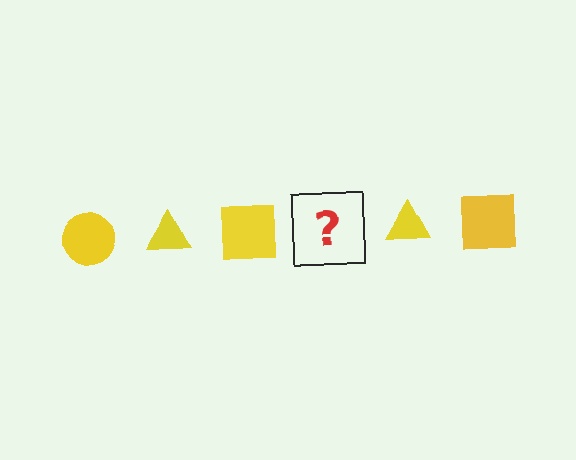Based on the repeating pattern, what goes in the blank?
The blank should be a yellow circle.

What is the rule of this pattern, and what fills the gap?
The rule is that the pattern cycles through circle, triangle, square shapes in yellow. The gap should be filled with a yellow circle.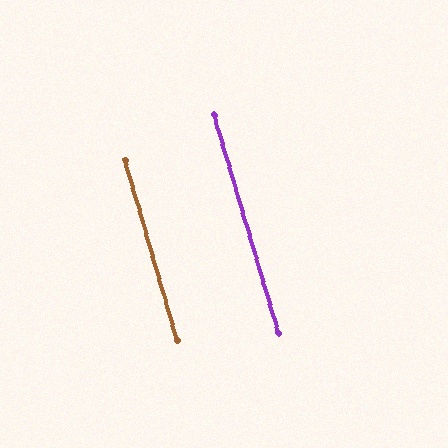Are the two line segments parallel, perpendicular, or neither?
Parallel — their directions differ by only 0.2°.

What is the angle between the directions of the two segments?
Approximately 0 degrees.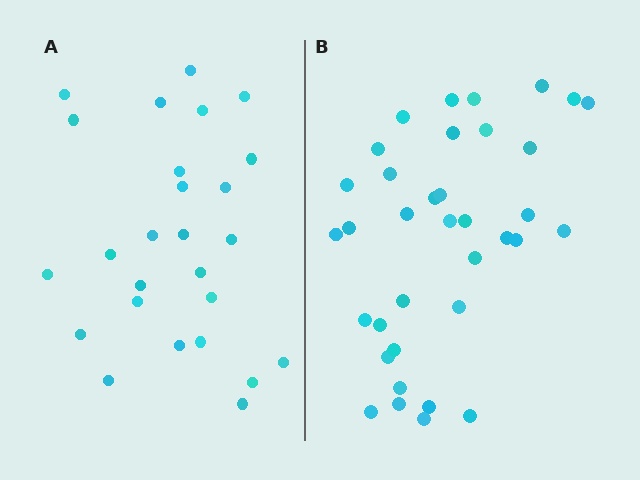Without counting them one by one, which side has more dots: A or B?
Region B (the right region) has more dots.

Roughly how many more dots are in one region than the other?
Region B has roughly 10 or so more dots than region A.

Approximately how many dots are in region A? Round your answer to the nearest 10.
About 30 dots. (The exact count is 26, which rounds to 30.)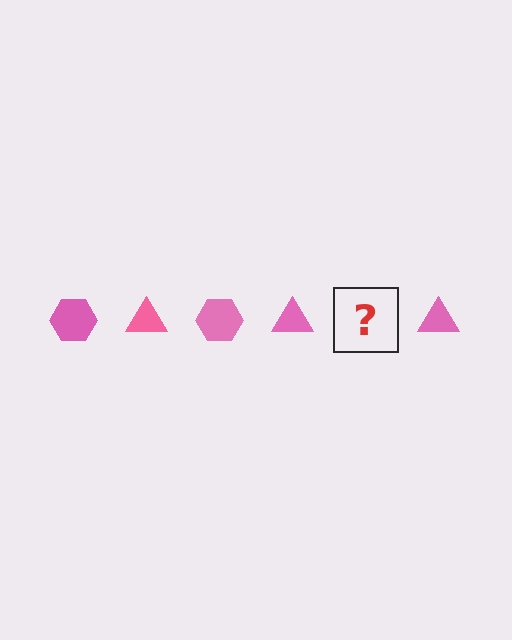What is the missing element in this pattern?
The missing element is a pink hexagon.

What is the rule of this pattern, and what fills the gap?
The rule is that the pattern cycles through hexagon, triangle shapes in pink. The gap should be filled with a pink hexagon.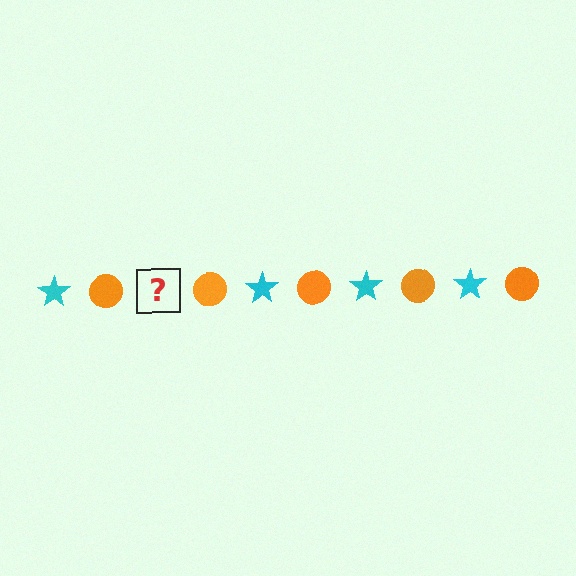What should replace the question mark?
The question mark should be replaced with a cyan star.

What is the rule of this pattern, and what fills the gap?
The rule is that the pattern alternates between cyan star and orange circle. The gap should be filled with a cyan star.